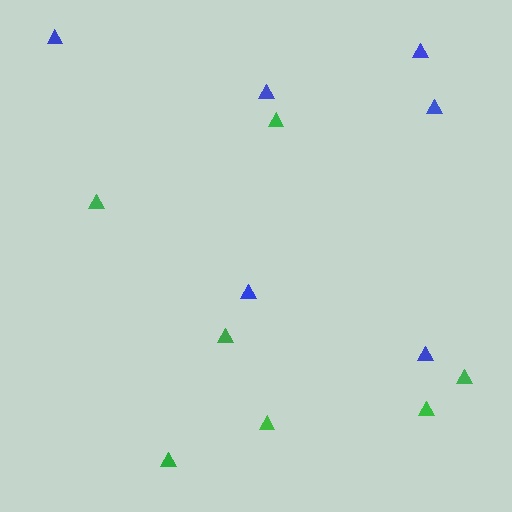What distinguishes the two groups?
There are 2 groups: one group of blue triangles (6) and one group of green triangles (7).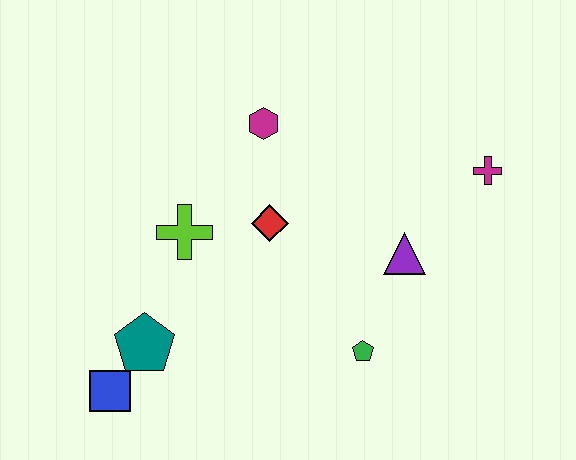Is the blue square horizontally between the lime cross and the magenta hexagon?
No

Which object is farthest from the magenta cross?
The blue square is farthest from the magenta cross.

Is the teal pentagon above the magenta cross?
No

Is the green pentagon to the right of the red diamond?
Yes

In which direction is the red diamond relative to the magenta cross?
The red diamond is to the left of the magenta cross.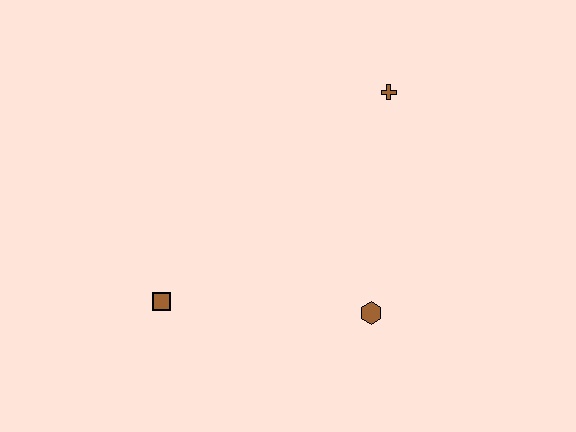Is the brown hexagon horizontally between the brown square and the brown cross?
Yes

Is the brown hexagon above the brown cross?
No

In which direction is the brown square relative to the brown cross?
The brown square is to the left of the brown cross.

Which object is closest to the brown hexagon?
The brown square is closest to the brown hexagon.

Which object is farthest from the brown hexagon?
The brown cross is farthest from the brown hexagon.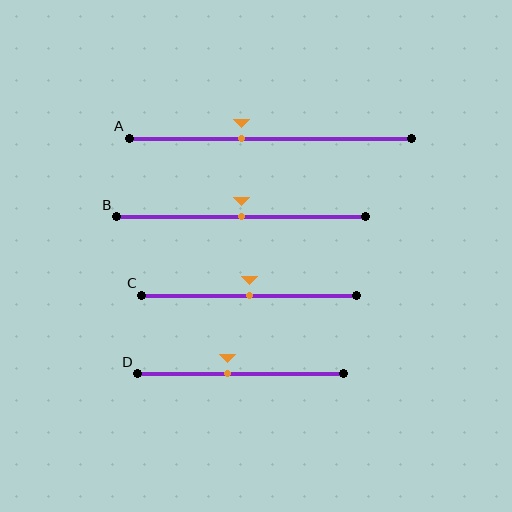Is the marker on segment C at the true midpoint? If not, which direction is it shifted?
Yes, the marker on segment C is at the true midpoint.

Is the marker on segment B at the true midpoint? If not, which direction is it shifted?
Yes, the marker on segment B is at the true midpoint.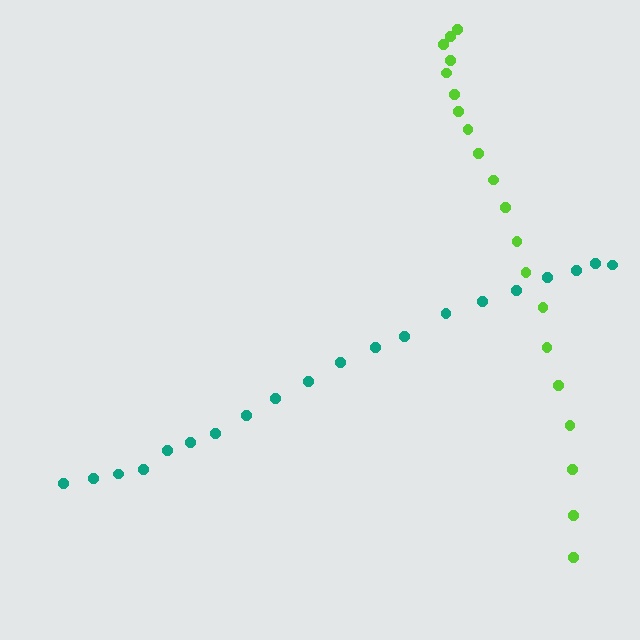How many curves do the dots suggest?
There are 2 distinct paths.